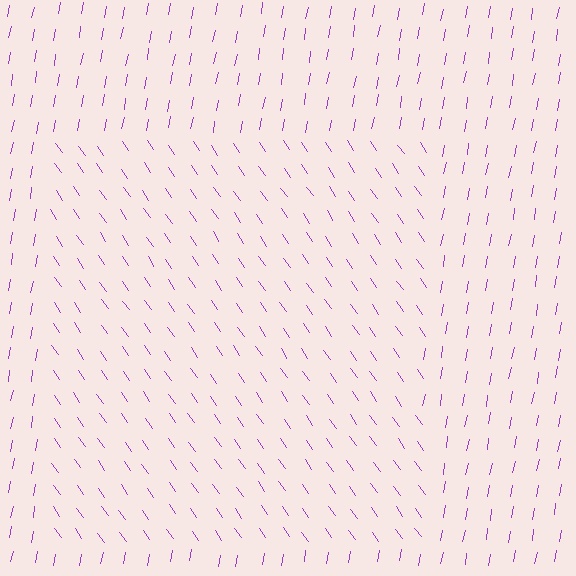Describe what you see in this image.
The image is filled with small purple line segments. A rectangle region in the image has lines oriented differently from the surrounding lines, creating a visible texture boundary.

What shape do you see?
I see a rectangle.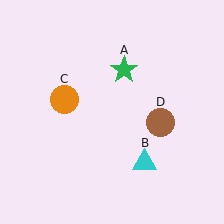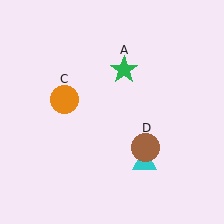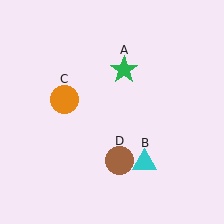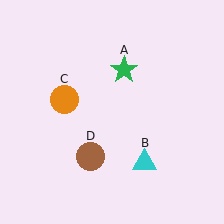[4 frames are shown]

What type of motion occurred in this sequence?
The brown circle (object D) rotated clockwise around the center of the scene.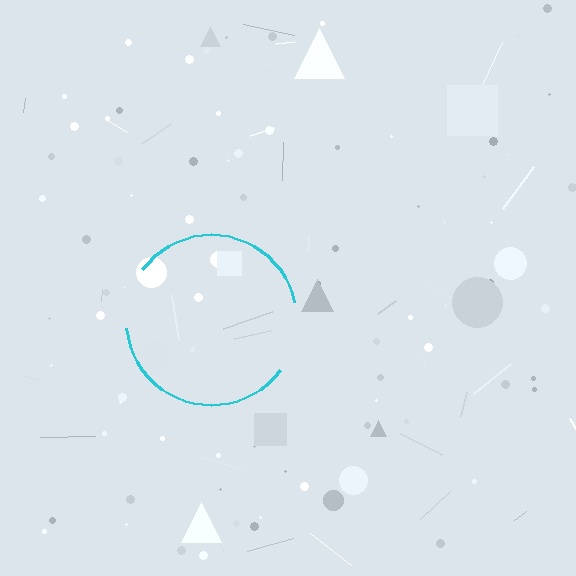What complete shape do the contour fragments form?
The contour fragments form a circle.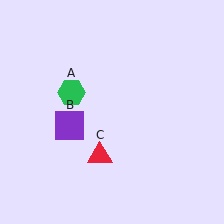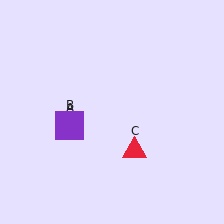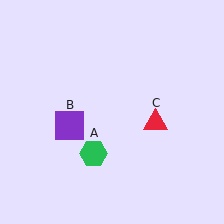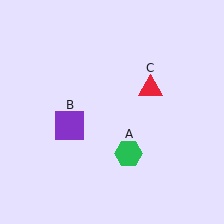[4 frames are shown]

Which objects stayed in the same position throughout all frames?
Purple square (object B) remained stationary.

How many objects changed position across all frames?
2 objects changed position: green hexagon (object A), red triangle (object C).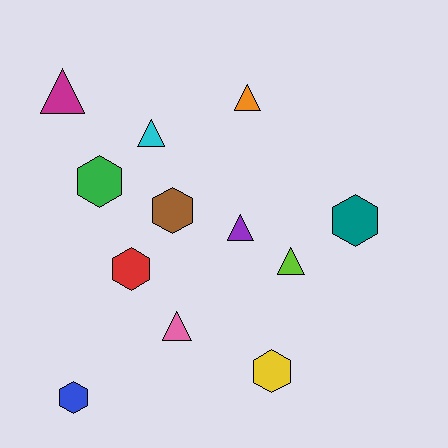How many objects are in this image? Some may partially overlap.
There are 12 objects.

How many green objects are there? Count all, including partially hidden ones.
There is 1 green object.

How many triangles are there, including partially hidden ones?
There are 6 triangles.